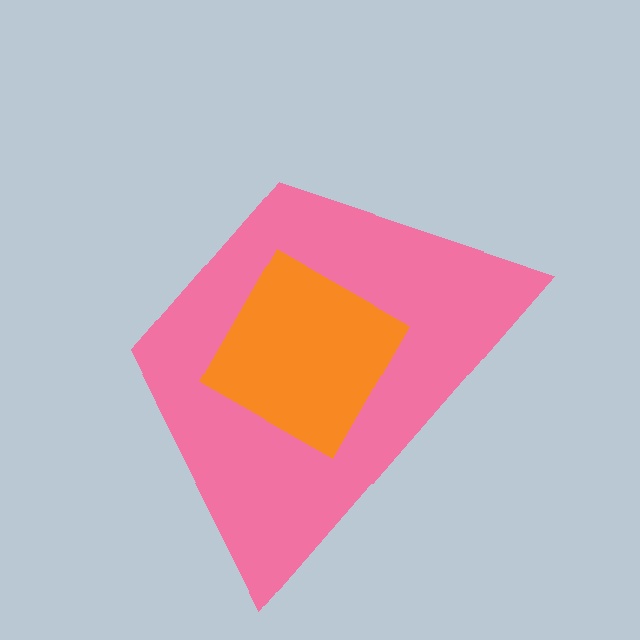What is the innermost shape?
The orange diamond.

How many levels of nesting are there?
2.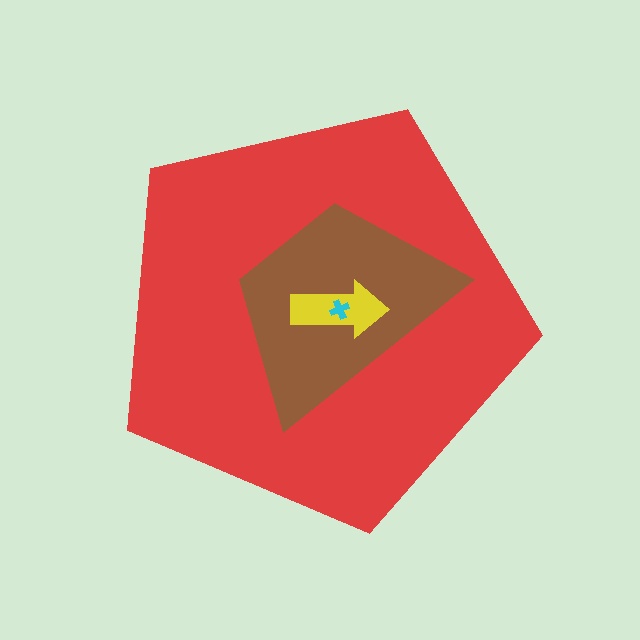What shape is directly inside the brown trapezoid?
The yellow arrow.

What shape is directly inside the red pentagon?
The brown trapezoid.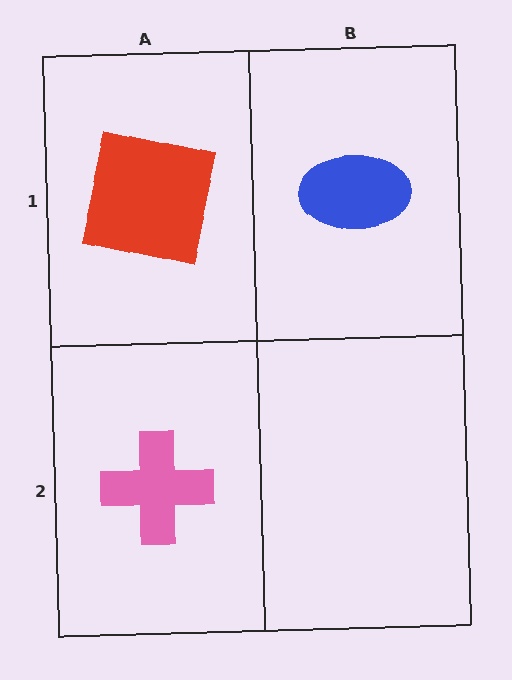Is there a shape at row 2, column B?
No, that cell is empty.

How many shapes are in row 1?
2 shapes.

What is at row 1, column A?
A red square.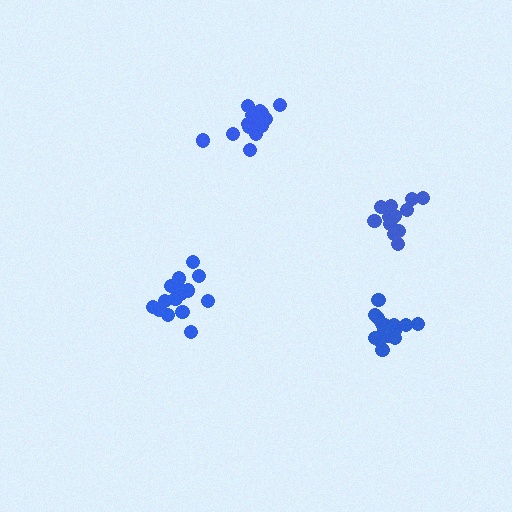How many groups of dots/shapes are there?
There are 4 groups.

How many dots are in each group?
Group 1: 13 dots, Group 2: 17 dots, Group 3: 17 dots, Group 4: 17 dots (64 total).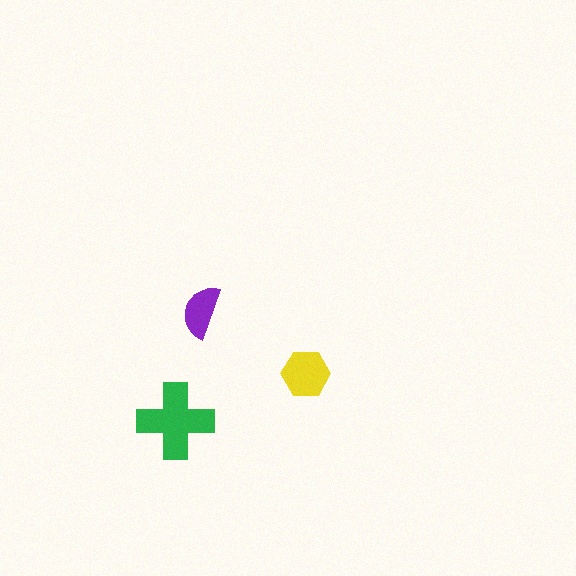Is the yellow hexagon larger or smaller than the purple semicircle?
Larger.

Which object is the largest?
The green cross.